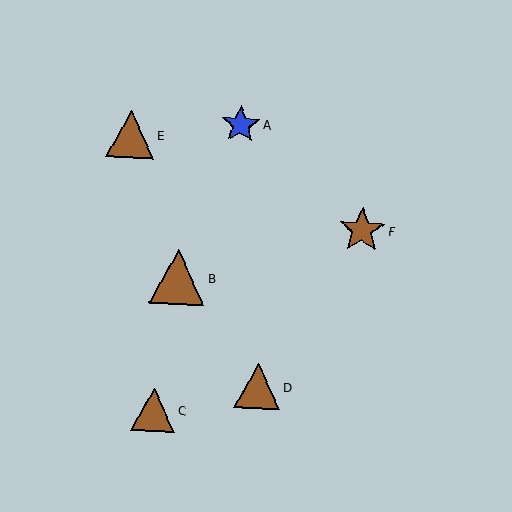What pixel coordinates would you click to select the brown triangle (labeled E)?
Click at (131, 134) to select the brown triangle E.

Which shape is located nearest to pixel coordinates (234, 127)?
The blue star (labeled A) at (241, 124) is nearest to that location.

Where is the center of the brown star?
The center of the brown star is at (362, 230).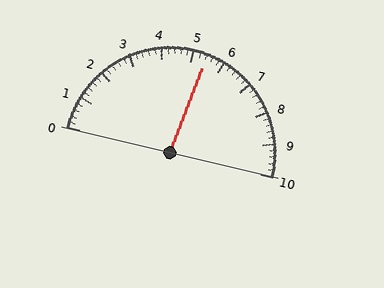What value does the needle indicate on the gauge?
The needle indicates approximately 5.4.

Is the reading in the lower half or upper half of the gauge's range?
The reading is in the upper half of the range (0 to 10).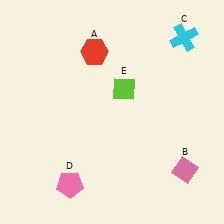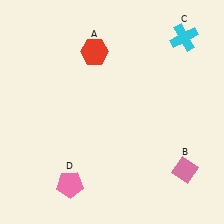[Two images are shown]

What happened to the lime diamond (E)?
The lime diamond (E) was removed in Image 2. It was in the top-right area of Image 1.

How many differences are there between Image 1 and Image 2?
There is 1 difference between the two images.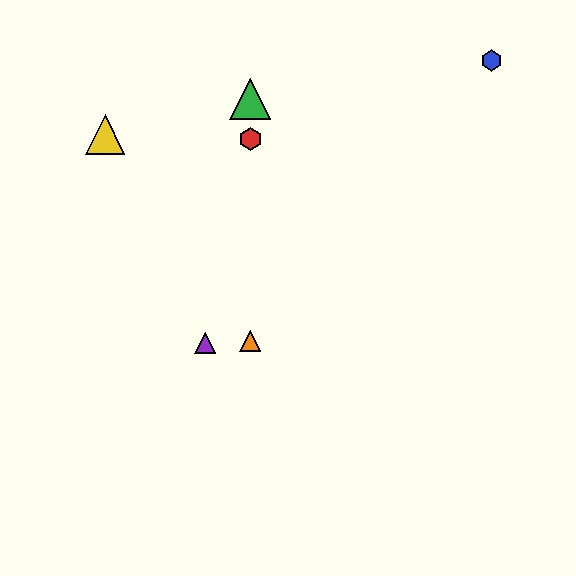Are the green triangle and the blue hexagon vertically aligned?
No, the green triangle is at x≈250 and the blue hexagon is at x≈491.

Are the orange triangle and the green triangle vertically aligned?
Yes, both are at x≈250.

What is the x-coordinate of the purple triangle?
The purple triangle is at x≈205.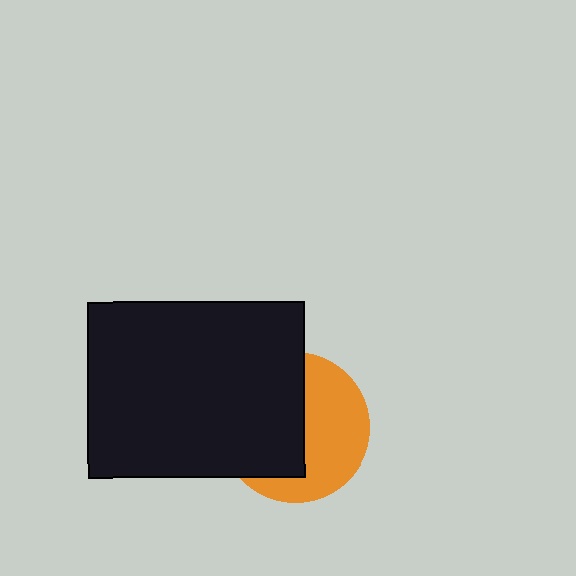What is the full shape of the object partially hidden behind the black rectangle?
The partially hidden object is an orange circle.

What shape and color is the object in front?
The object in front is a black rectangle.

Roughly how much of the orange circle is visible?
About half of it is visible (roughly 48%).